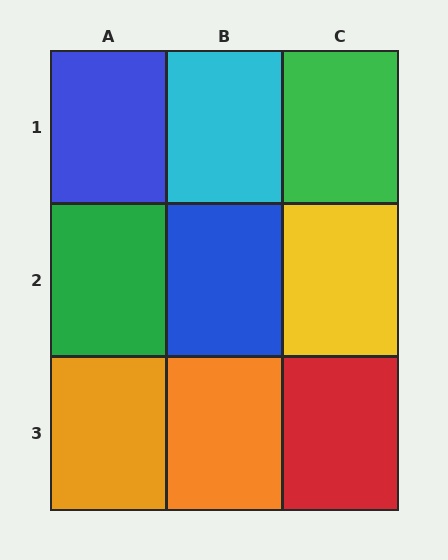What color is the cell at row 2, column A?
Green.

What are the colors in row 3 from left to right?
Orange, orange, red.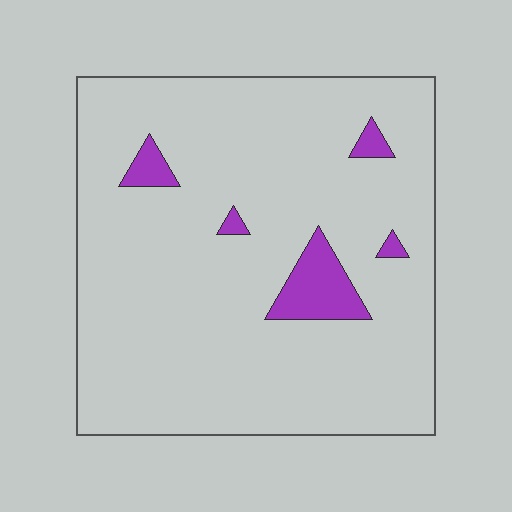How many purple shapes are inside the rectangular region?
5.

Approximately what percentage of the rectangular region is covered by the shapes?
Approximately 5%.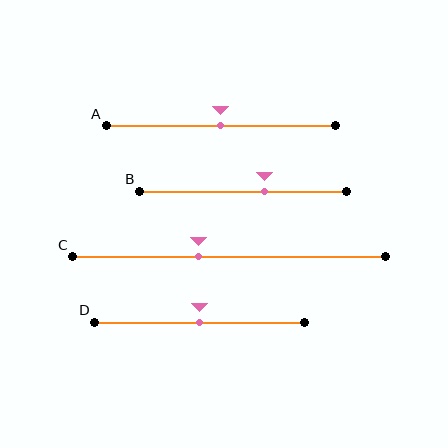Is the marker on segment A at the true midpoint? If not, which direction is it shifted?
Yes, the marker on segment A is at the true midpoint.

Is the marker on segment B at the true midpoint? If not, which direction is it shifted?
No, the marker on segment B is shifted to the right by about 10% of the segment length.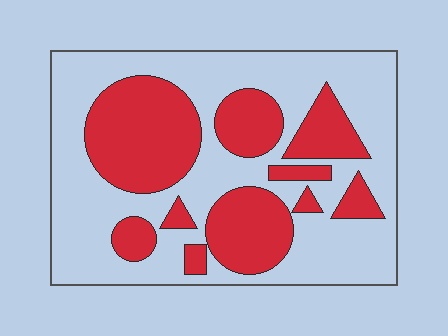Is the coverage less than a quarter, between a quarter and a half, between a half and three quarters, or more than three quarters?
Between a quarter and a half.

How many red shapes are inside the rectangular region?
10.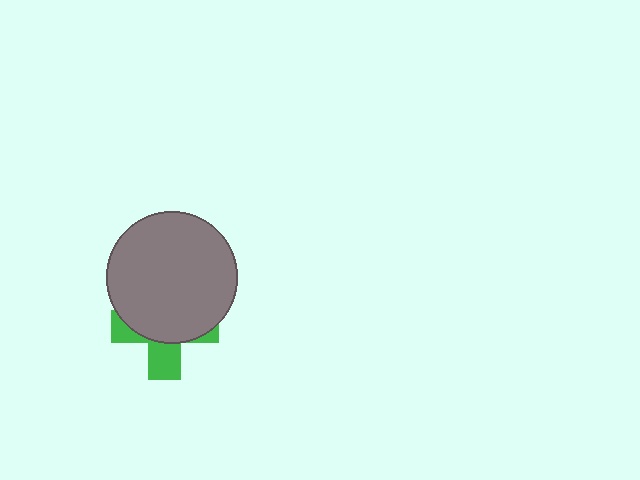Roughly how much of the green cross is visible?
A small part of it is visible (roughly 35%).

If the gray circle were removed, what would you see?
You would see the complete green cross.